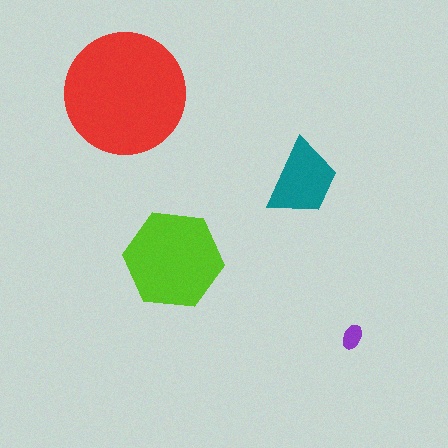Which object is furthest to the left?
The red circle is leftmost.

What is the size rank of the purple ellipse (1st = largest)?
4th.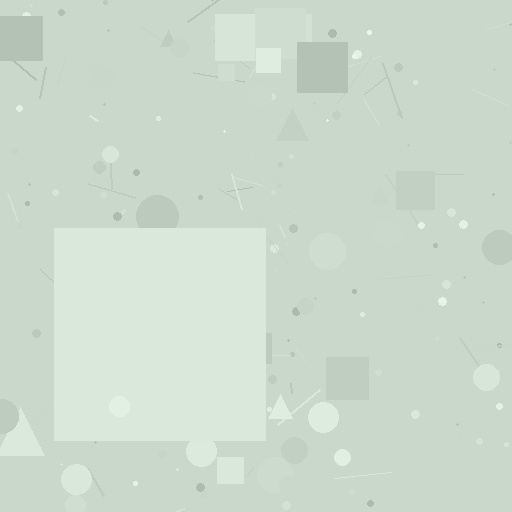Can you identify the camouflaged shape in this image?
The camouflaged shape is a square.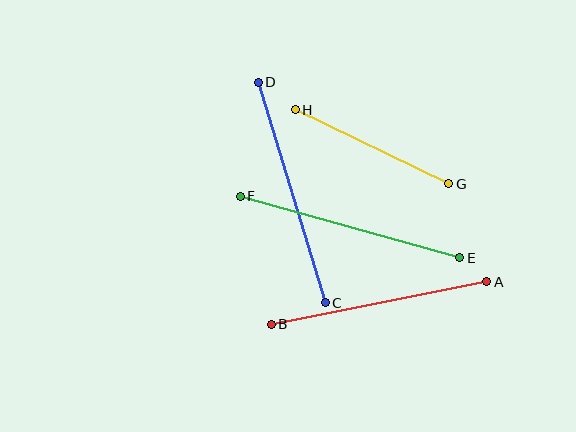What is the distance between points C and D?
The distance is approximately 231 pixels.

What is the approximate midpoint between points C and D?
The midpoint is at approximately (292, 192) pixels.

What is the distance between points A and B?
The distance is approximately 220 pixels.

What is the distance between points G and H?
The distance is approximately 170 pixels.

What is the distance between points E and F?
The distance is approximately 228 pixels.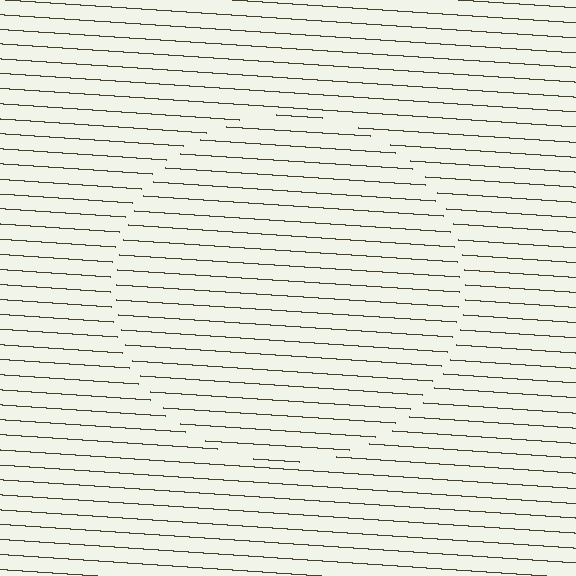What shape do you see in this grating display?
An illusory circle. The interior of the shape contains the same grating, shifted by half a period — the contour is defined by the phase discontinuity where line-ends from the inner and outer gratings abut.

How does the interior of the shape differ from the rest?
The interior of the shape contains the same grating, shifted by half a period — the contour is defined by the phase discontinuity where line-ends from the inner and outer gratings abut.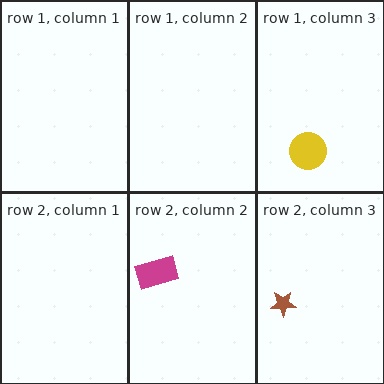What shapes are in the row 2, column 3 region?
The brown star.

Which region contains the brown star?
The row 2, column 3 region.